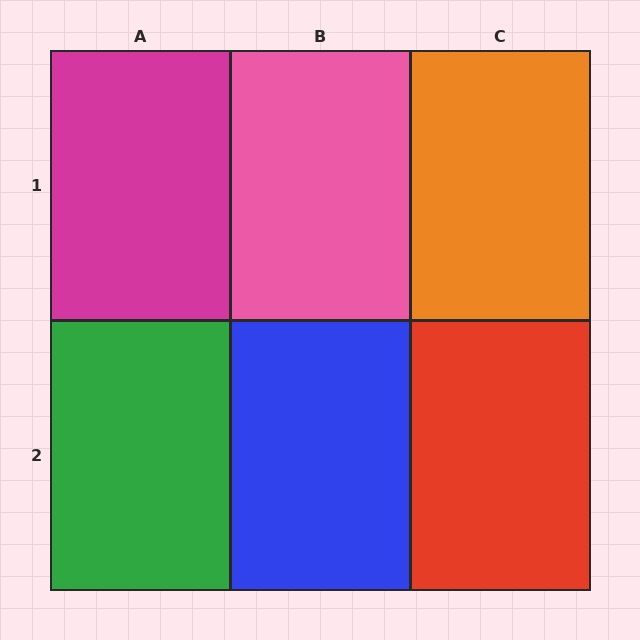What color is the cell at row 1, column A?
Magenta.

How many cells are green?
1 cell is green.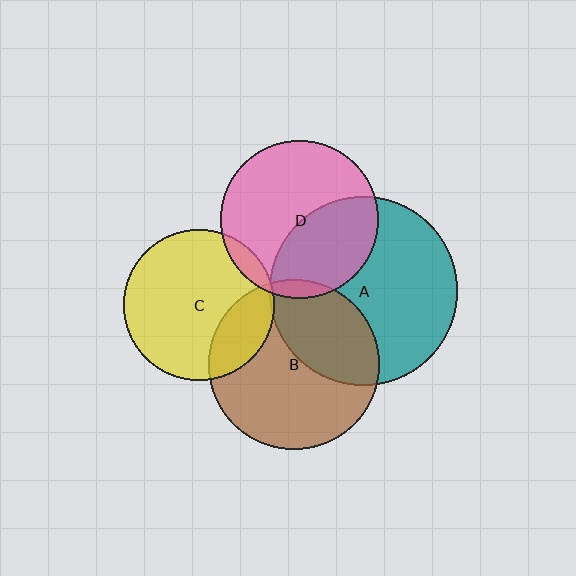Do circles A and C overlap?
Yes.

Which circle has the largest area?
Circle A (teal).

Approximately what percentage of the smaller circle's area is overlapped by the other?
Approximately 5%.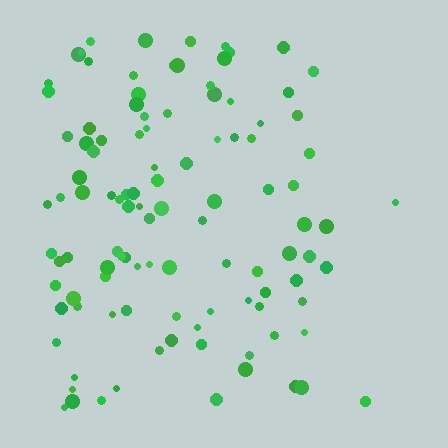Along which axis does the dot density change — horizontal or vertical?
Horizontal.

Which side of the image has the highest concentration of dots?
The left.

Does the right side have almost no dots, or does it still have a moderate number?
Still a moderate number, just noticeably fewer than the left.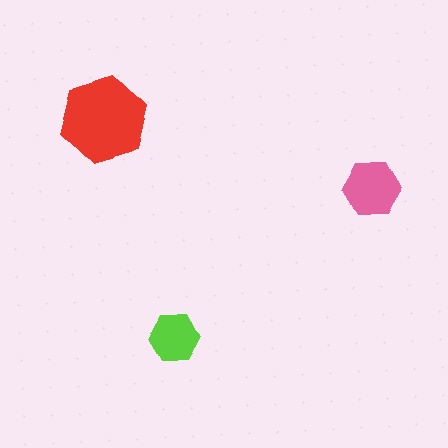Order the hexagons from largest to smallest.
the red one, the pink one, the lime one.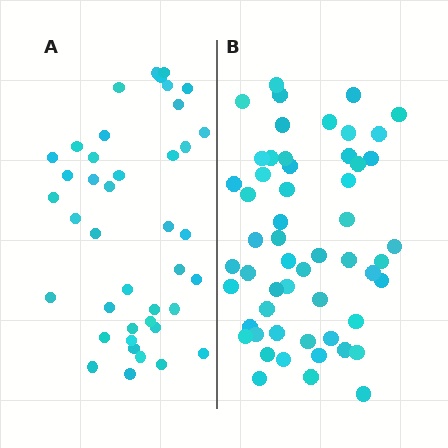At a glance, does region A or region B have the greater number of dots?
Region B (the right region) has more dots.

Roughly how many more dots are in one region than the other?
Region B has approximately 15 more dots than region A.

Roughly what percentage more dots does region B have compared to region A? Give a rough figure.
About 35% more.